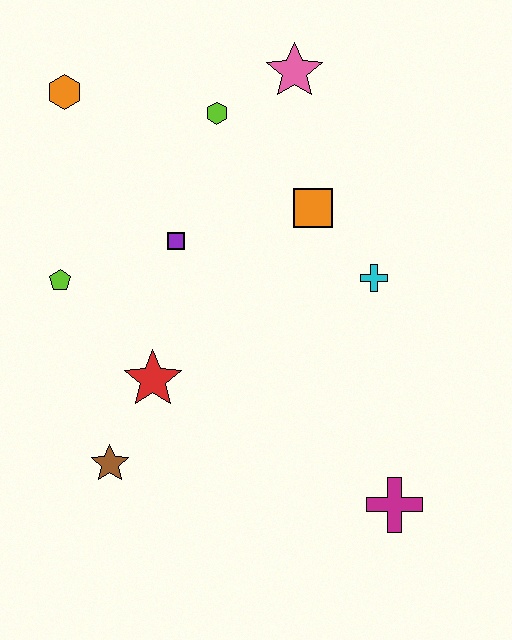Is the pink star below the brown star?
No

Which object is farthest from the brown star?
The pink star is farthest from the brown star.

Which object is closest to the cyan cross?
The orange square is closest to the cyan cross.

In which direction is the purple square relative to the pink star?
The purple square is below the pink star.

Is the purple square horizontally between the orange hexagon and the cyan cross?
Yes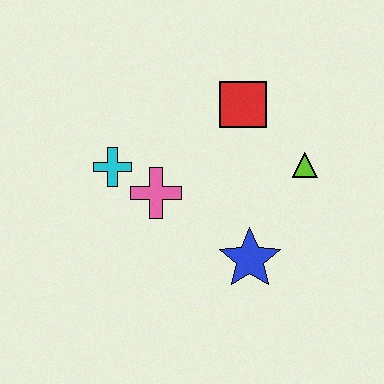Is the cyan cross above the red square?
No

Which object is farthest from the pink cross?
The lime triangle is farthest from the pink cross.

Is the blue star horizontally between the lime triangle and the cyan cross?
Yes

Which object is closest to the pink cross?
The cyan cross is closest to the pink cross.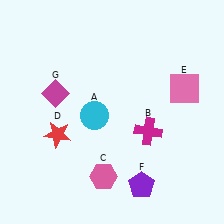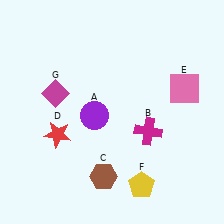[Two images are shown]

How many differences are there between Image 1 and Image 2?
There are 3 differences between the two images.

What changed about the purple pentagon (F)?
In Image 1, F is purple. In Image 2, it changed to yellow.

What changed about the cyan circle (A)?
In Image 1, A is cyan. In Image 2, it changed to purple.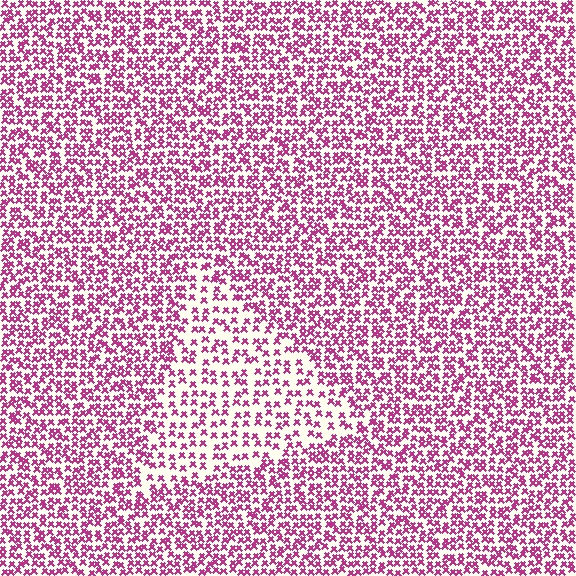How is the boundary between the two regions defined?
The boundary is defined by a change in element density (approximately 1.8x ratio). All elements are the same color, size, and shape.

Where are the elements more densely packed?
The elements are more densely packed outside the triangle boundary.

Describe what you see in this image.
The image contains small magenta elements arranged at two different densities. A triangle-shaped region is visible where the elements are less densely packed than the surrounding area.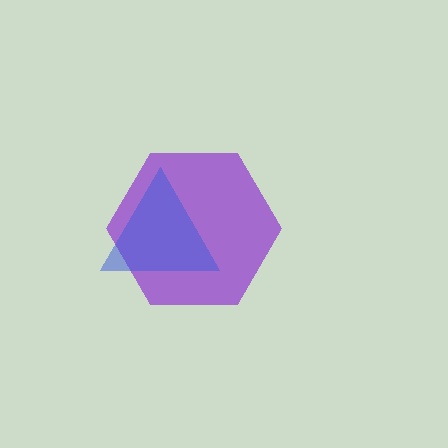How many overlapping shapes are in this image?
There are 2 overlapping shapes in the image.